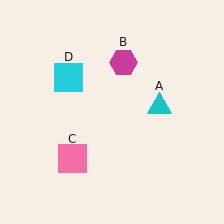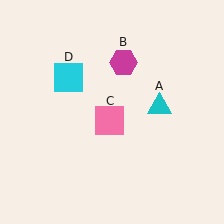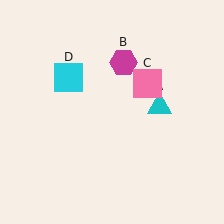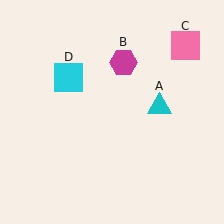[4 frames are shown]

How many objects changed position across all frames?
1 object changed position: pink square (object C).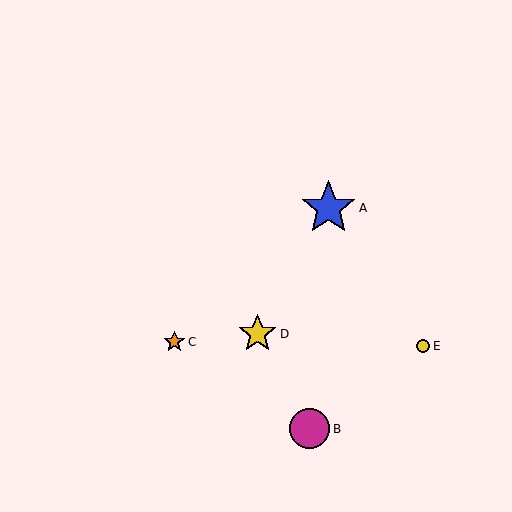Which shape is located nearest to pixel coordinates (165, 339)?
The orange star (labeled C) at (174, 342) is nearest to that location.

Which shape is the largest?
The blue star (labeled A) is the largest.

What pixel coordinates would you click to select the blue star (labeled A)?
Click at (329, 208) to select the blue star A.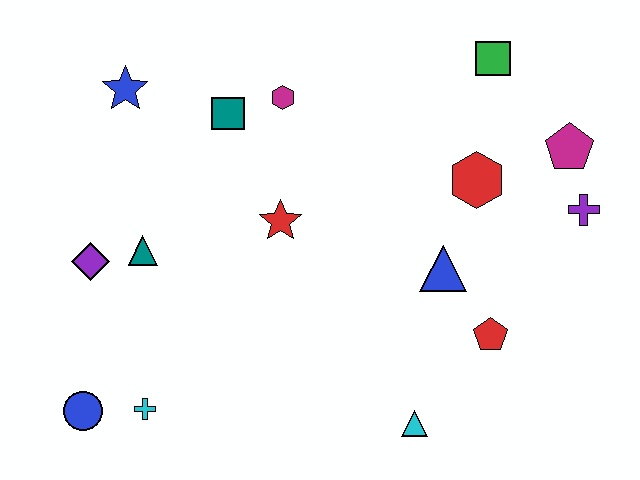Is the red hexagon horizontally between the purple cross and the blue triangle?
Yes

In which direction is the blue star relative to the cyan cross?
The blue star is above the cyan cross.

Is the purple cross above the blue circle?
Yes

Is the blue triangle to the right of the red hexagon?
No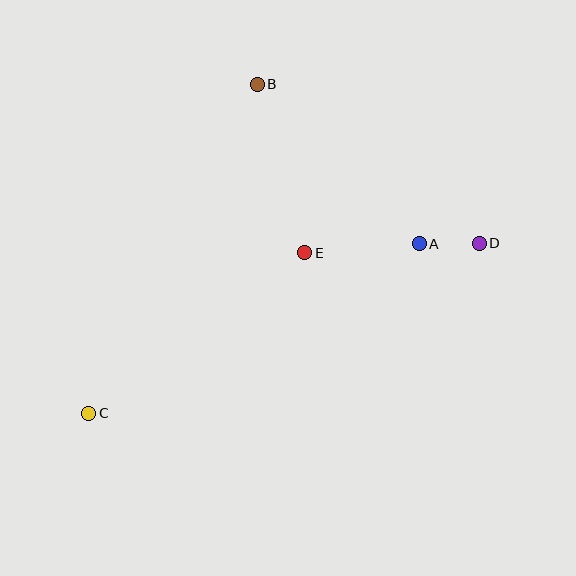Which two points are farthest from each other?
Points C and D are farthest from each other.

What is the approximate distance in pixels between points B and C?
The distance between B and C is approximately 370 pixels.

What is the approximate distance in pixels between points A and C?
The distance between A and C is approximately 372 pixels.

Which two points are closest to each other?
Points A and D are closest to each other.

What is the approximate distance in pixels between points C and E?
The distance between C and E is approximately 269 pixels.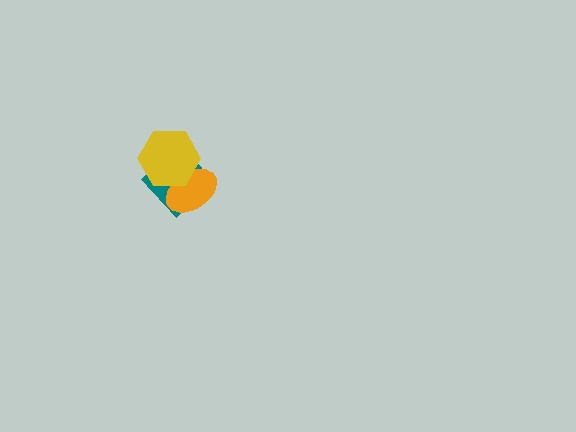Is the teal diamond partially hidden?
Yes, it is partially covered by another shape.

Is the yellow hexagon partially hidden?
No, no other shape covers it.